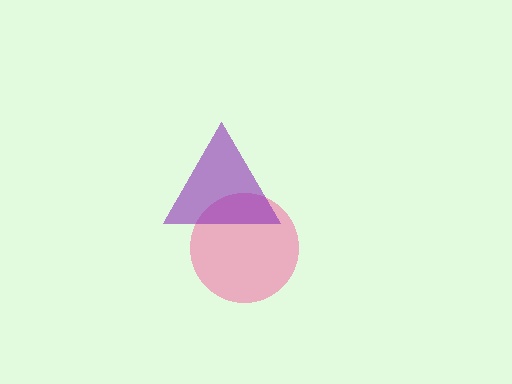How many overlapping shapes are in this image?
There are 2 overlapping shapes in the image.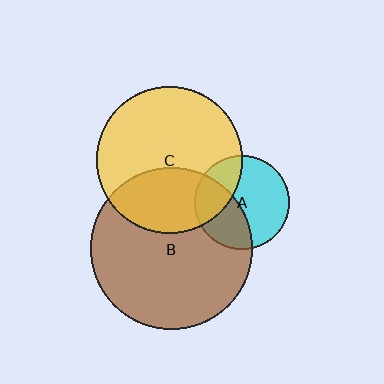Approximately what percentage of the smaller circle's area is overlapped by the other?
Approximately 40%.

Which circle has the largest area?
Circle B (brown).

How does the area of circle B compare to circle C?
Approximately 1.2 times.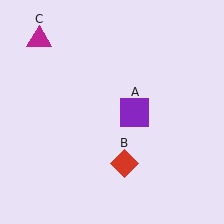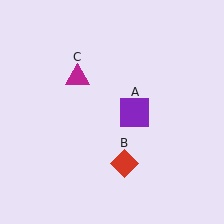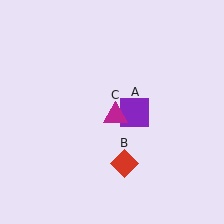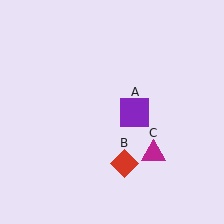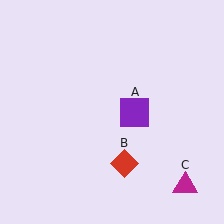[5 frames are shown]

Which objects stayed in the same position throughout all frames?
Purple square (object A) and red diamond (object B) remained stationary.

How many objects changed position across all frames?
1 object changed position: magenta triangle (object C).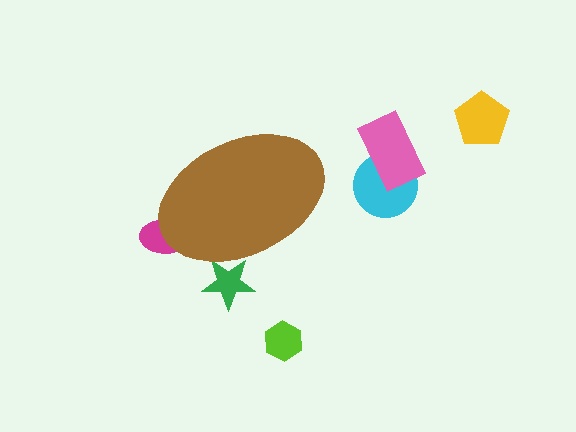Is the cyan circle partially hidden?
No, the cyan circle is fully visible.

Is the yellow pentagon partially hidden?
No, the yellow pentagon is fully visible.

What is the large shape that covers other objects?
A brown ellipse.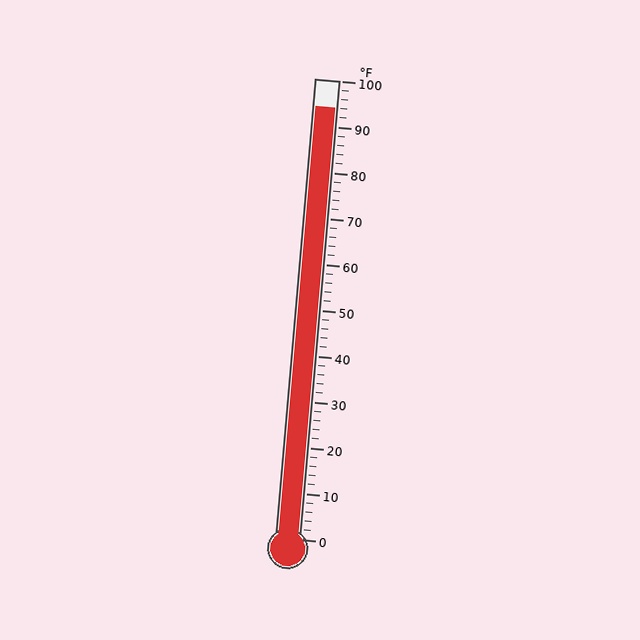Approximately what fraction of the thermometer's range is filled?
The thermometer is filled to approximately 95% of its range.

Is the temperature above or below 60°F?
The temperature is above 60°F.